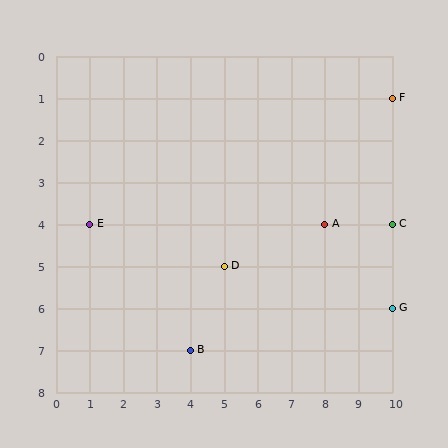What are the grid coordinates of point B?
Point B is at grid coordinates (4, 7).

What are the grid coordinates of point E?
Point E is at grid coordinates (1, 4).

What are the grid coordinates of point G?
Point G is at grid coordinates (10, 6).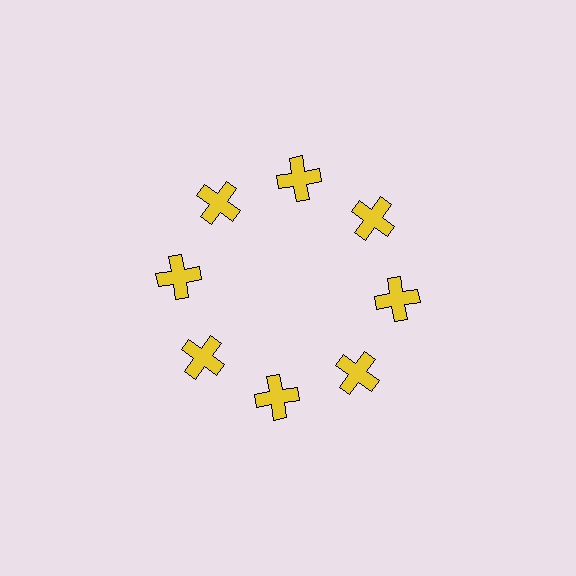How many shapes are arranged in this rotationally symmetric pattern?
There are 8 shapes, arranged in 8 groups of 1.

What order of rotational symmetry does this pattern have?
This pattern has 8-fold rotational symmetry.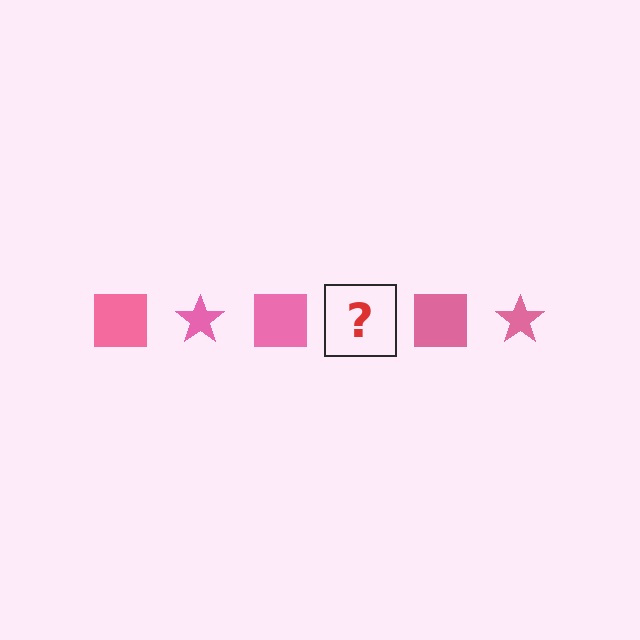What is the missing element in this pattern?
The missing element is a pink star.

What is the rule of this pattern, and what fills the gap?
The rule is that the pattern cycles through square, star shapes in pink. The gap should be filled with a pink star.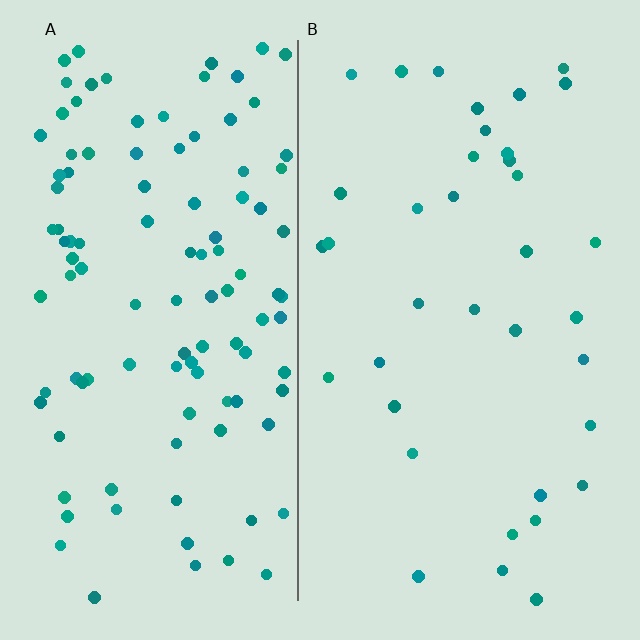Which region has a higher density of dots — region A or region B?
A (the left).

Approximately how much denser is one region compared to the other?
Approximately 3.0× — region A over region B.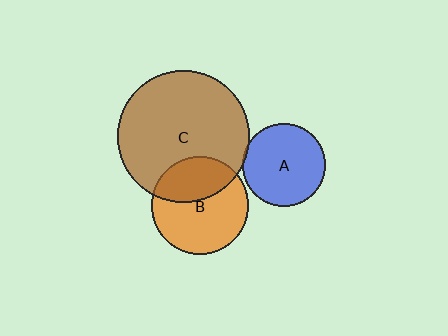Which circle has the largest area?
Circle C (brown).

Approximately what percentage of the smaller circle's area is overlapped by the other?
Approximately 5%.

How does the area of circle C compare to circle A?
Approximately 2.5 times.